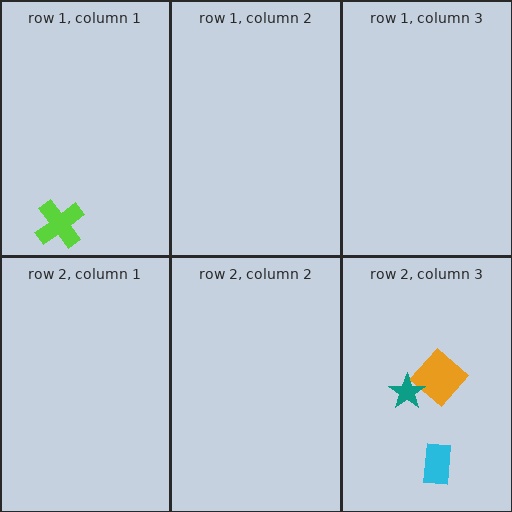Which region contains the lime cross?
The row 1, column 1 region.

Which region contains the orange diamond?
The row 2, column 3 region.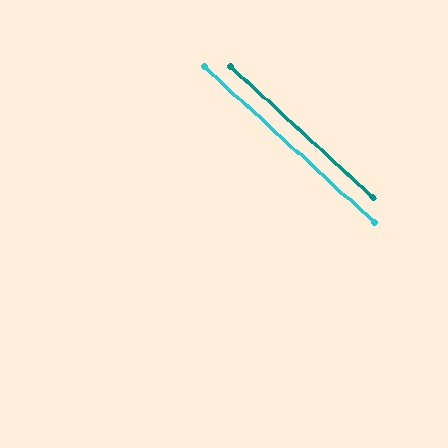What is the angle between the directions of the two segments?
Approximately 0 degrees.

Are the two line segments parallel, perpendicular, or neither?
Parallel — their directions differ by only 0.0°.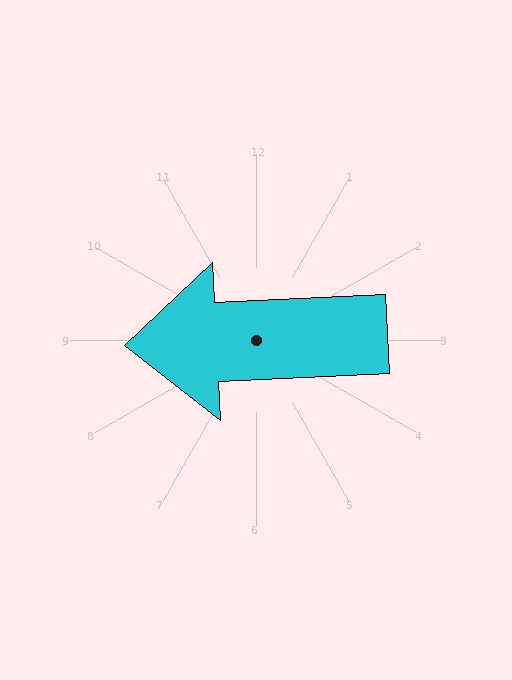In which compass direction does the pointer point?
West.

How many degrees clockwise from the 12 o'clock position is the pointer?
Approximately 267 degrees.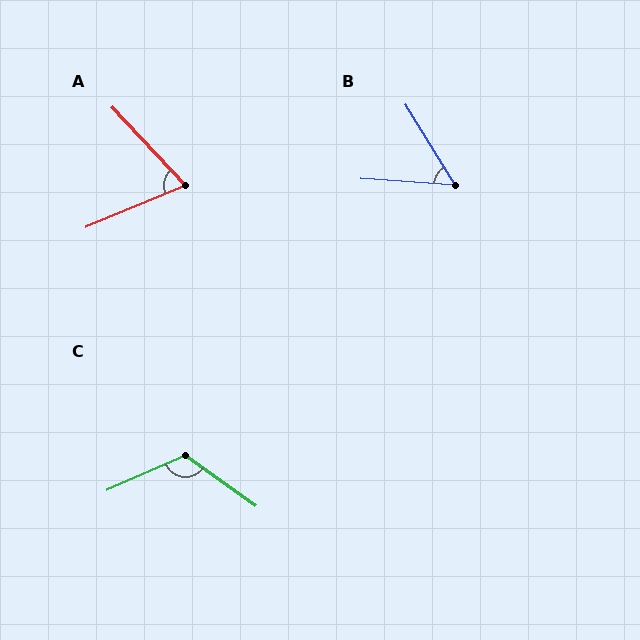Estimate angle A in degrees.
Approximately 69 degrees.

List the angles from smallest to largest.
B (55°), A (69°), C (121°).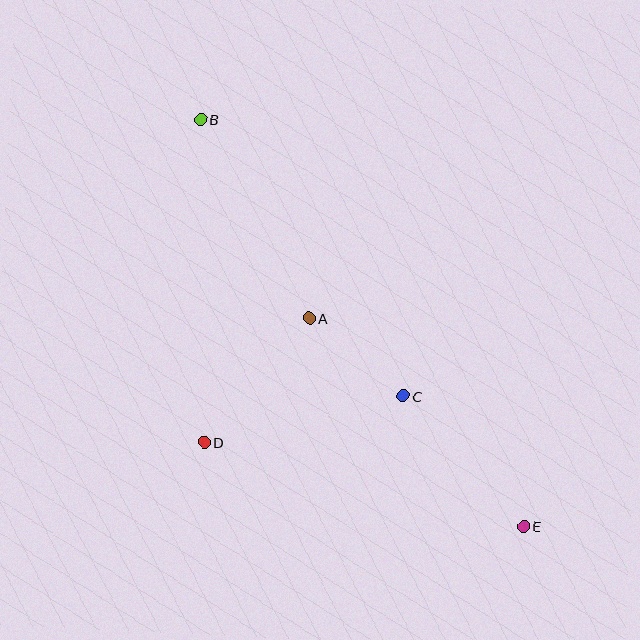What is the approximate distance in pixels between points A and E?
The distance between A and E is approximately 299 pixels.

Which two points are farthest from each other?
Points B and E are farthest from each other.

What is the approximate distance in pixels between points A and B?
The distance between A and B is approximately 227 pixels.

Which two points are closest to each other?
Points A and C are closest to each other.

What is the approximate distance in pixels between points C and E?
The distance between C and E is approximately 178 pixels.